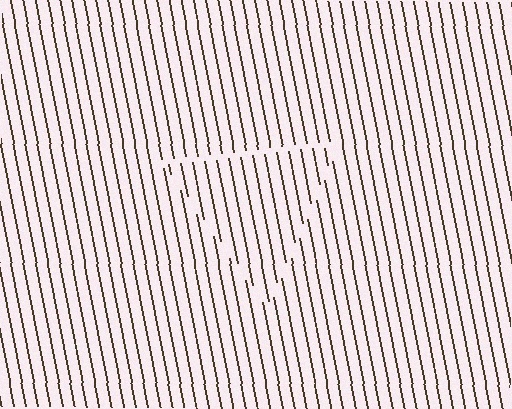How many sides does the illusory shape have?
3 sides — the line-ends trace a triangle.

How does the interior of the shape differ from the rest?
The interior of the shape contains the same grating, shifted by half a period — the contour is defined by the phase discontinuity where line-ends from the inner and outer gratings abut.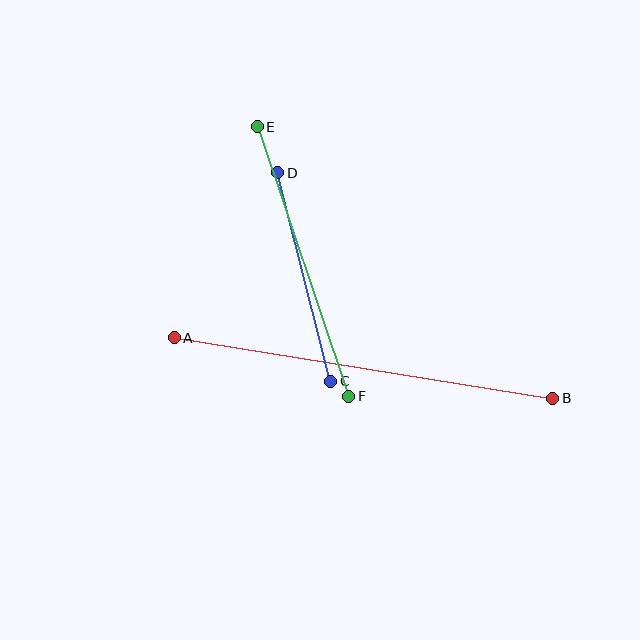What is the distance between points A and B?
The distance is approximately 384 pixels.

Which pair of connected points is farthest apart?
Points A and B are farthest apart.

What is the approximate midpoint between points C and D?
The midpoint is at approximately (304, 277) pixels.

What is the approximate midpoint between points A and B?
The midpoint is at approximately (364, 368) pixels.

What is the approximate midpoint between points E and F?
The midpoint is at approximately (303, 262) pixels.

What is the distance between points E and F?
The distance is approximately 285 pixels.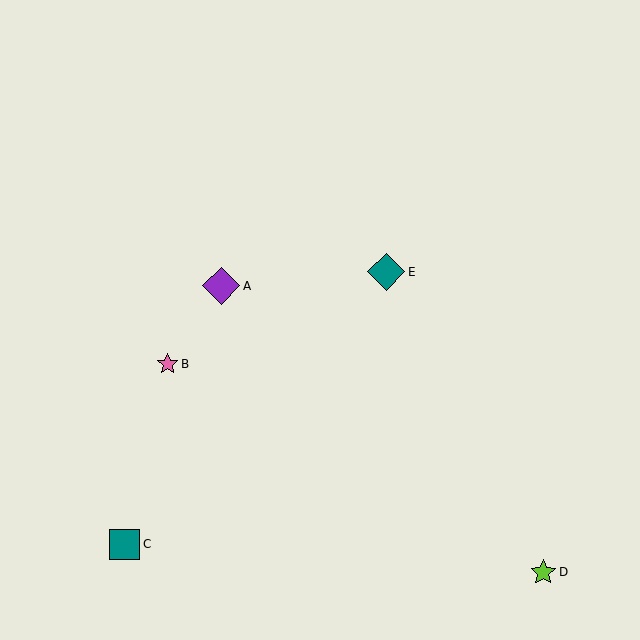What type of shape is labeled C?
Shape C is a teal square.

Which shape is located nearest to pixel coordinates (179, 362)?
The pink star (labeled B) at (168, 364) is nearest to that location.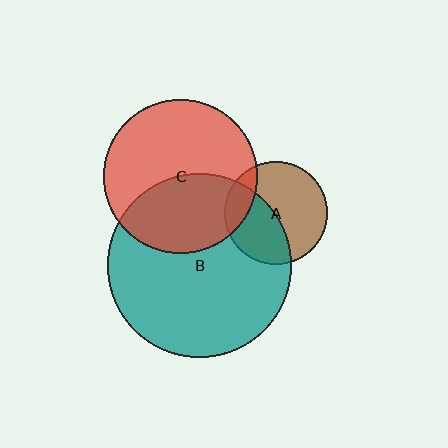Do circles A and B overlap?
Yes.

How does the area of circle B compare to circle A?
Approximately 3.2 times.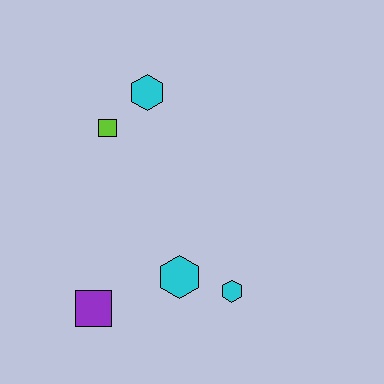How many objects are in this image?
There are 5 objects.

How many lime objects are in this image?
There is 1 lime object.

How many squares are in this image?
There are 2 squares.